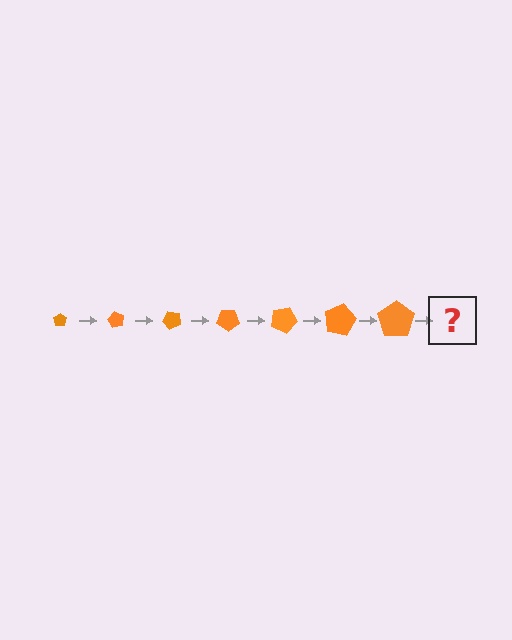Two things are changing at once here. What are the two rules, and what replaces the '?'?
The two rules are that the pentagon grows larger each step and it rotates 60 degrees each step. The '?' should be a pentagon, larger than the previous one and rotated 420 degrees from the start.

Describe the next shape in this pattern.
It should be a pentagon, larger than the previous one and rotated 420 degrees from the start.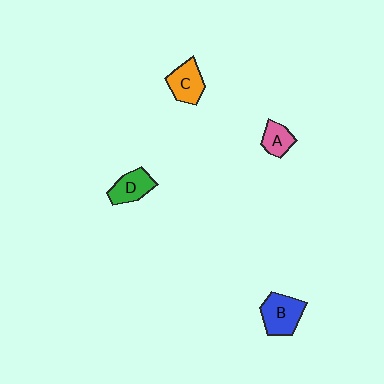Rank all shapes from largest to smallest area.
From largest to smallest: B (blue), C (orange), D (green), A (pink).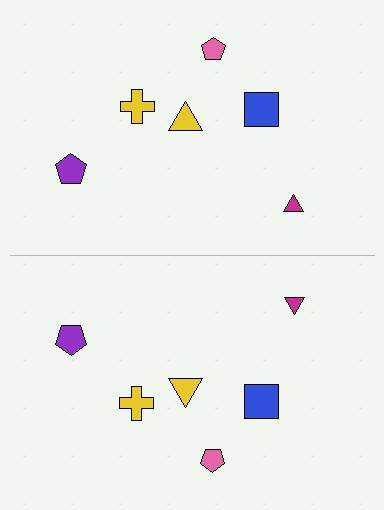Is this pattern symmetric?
Yes, this pattern has bilateral (reflection) symmetry.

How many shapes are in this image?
There are 12 shapes in this image.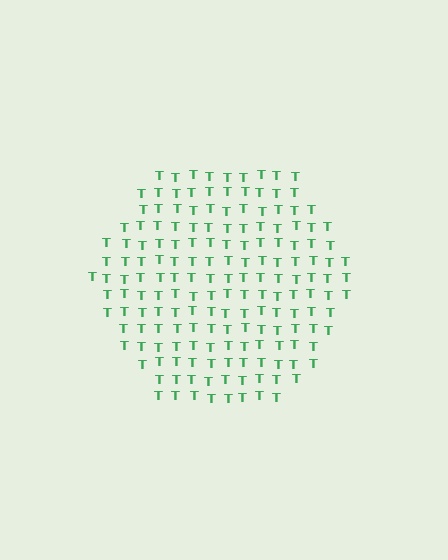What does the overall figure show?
The overall figure shows a hexagon.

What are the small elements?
The small elements are letter T's.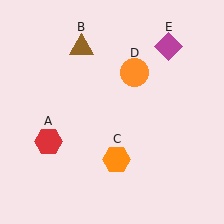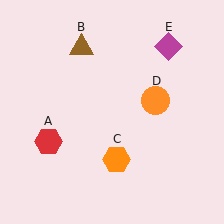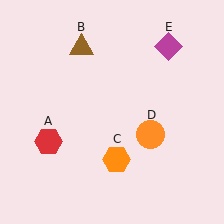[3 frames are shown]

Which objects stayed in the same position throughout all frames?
Red hexagon (object A) and brown triangle (object B) and orange hexagon (object C) and magenta diamond (object E) remained stationary.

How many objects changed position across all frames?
1 object changed position: orange circle (object D).